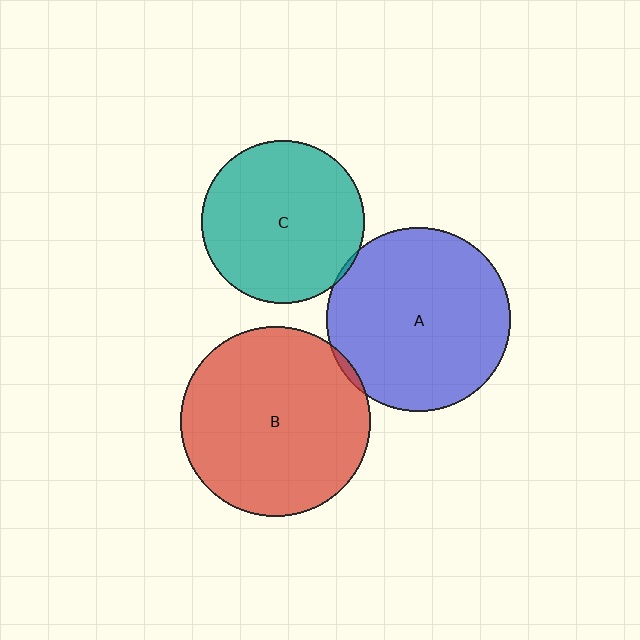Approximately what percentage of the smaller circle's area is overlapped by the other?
Approximately 5%.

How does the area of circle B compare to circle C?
Approximately 1.4 times.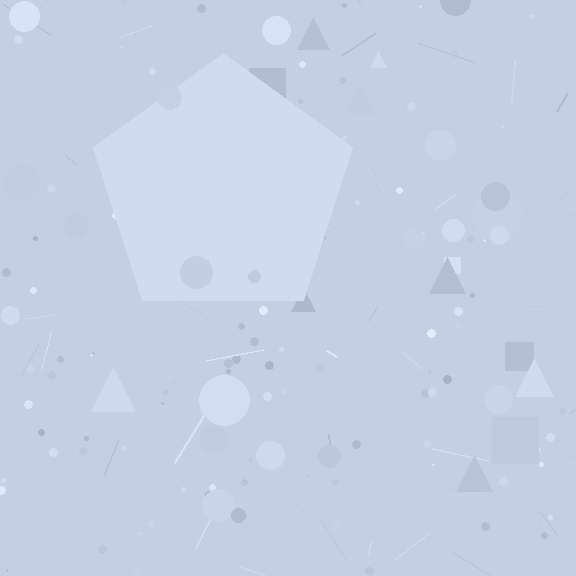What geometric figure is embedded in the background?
A pentagon is embedded in the background.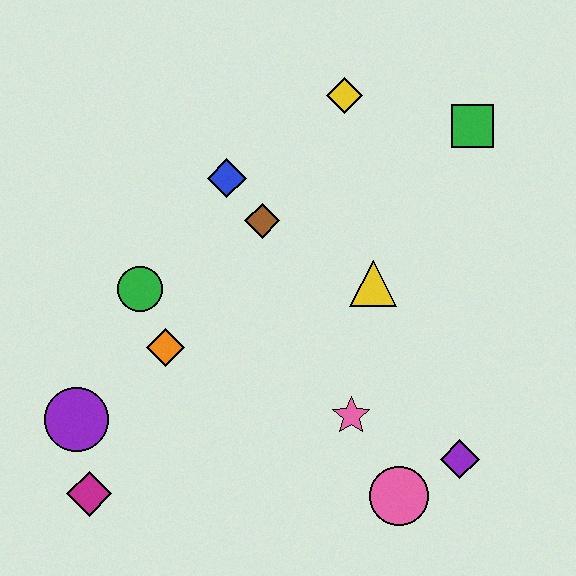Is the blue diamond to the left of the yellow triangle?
Yes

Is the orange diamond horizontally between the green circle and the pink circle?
Yes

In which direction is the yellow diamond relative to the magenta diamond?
The yellow diamond is above the magenta diamond.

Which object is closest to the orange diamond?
The green circle is closest to the orange diamond.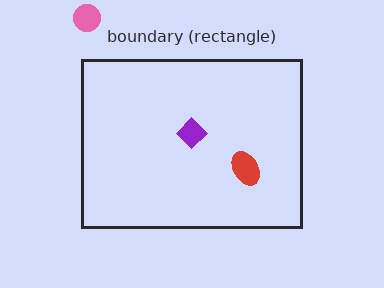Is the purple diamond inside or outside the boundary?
Inside.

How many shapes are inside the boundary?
2 inside, 1 outside.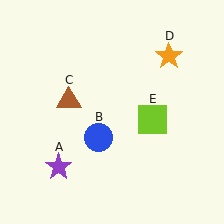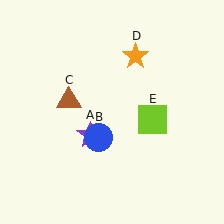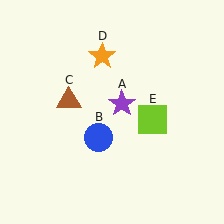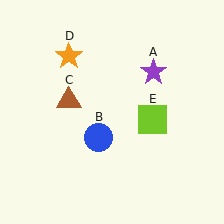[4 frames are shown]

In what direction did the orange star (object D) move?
The orange star (object D) moved left.